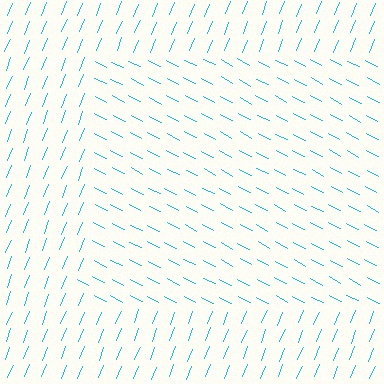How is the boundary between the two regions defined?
The boundary is defined purely by a change in line orientation (approximately 84 degrees difference). All lines are the same color and thickness.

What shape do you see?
I see a rectangle.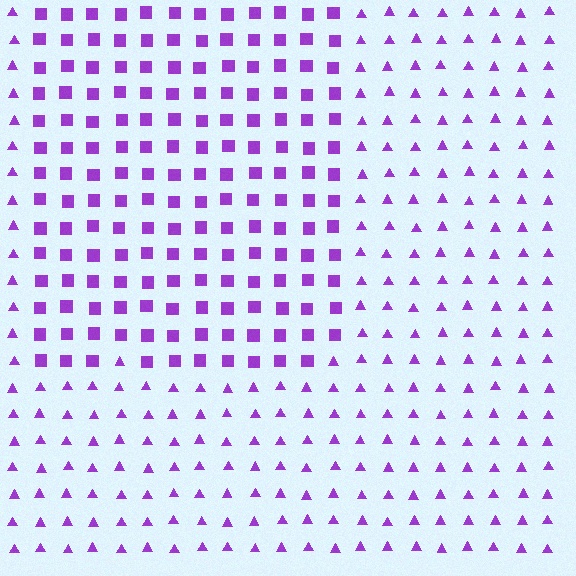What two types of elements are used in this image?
The image uses squares inside the rectangle region and triangles outside it.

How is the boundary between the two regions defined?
The boundary is defined by a change in element shape: squares inside vs. triangles outside. All elements share the same color and spacing.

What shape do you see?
I see a rectangle.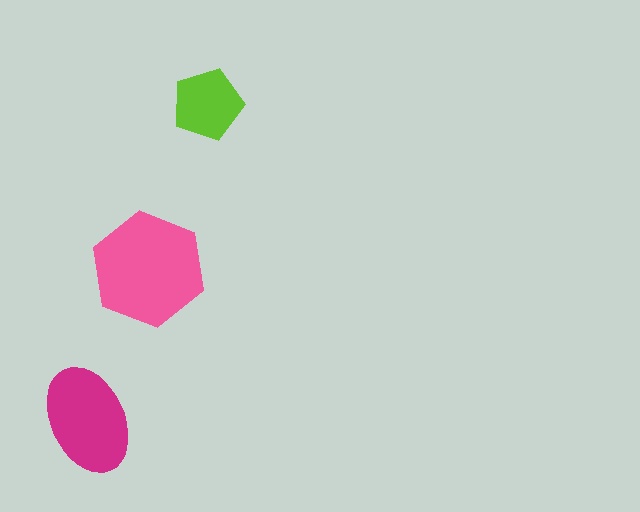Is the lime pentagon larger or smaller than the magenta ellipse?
Smaller.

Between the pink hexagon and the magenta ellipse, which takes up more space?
The pink hexagon.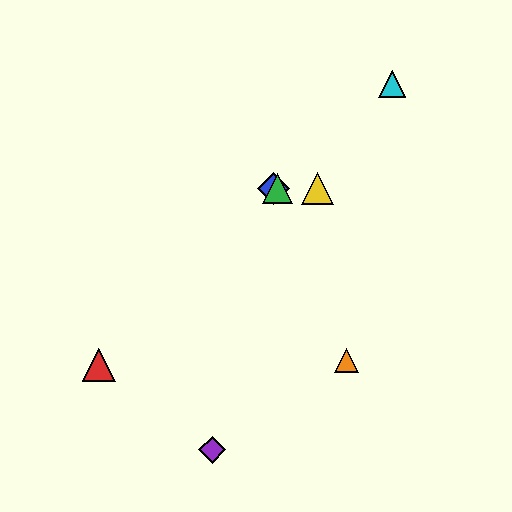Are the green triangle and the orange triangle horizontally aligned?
No, the green triangle is at y≈188 and the orange triangle is at y≈360.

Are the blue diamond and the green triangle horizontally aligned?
Yes, both are at y≈188.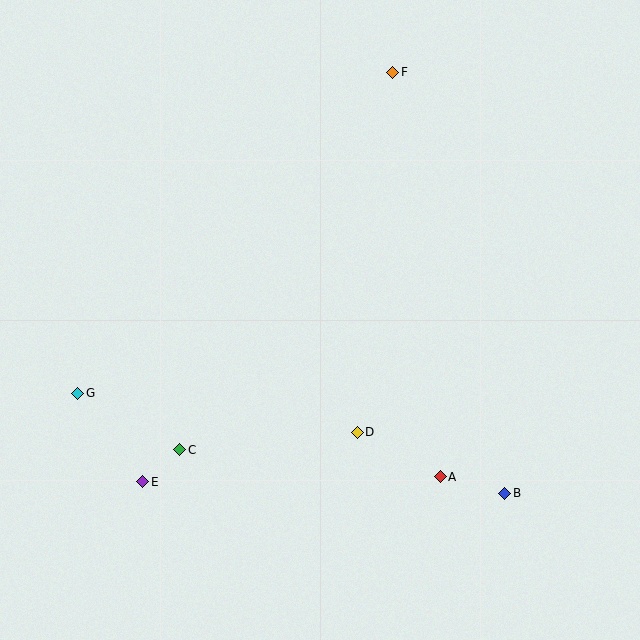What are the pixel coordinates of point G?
Point G is at (78, 393).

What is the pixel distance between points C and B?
The distance between C and B is 328 pixels.